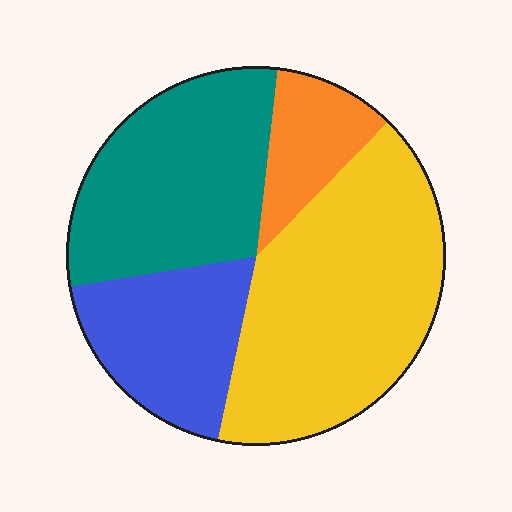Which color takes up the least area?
Orange, at roughly 10%.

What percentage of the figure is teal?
Teal takes up between a sixth and a third of the figure.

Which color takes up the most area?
Yellow, at roughly 40%.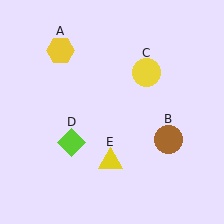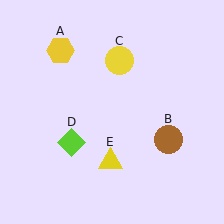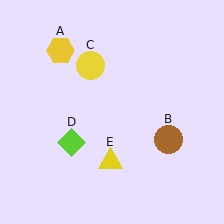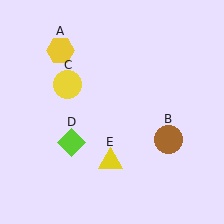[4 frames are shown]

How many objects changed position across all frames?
1 object changed position: yellow circle (object C).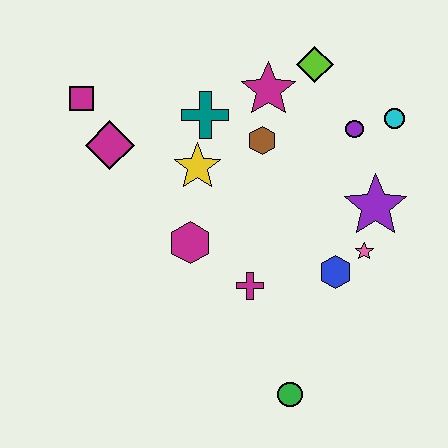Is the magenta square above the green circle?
Yes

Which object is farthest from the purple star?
The magenta square is farthest from the purple star.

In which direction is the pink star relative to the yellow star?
The pink star is to the right of the yellow star.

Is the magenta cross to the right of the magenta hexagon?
Yes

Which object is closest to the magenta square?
The magenta diamond is closest to the magenta square.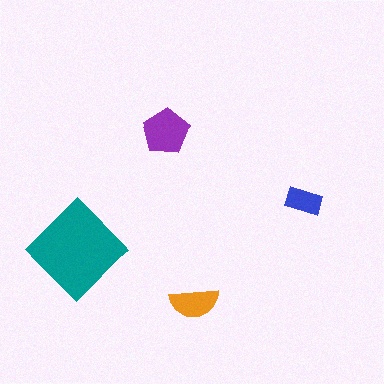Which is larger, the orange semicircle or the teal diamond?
The teal diamond.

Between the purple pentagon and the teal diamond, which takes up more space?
The teal diamond.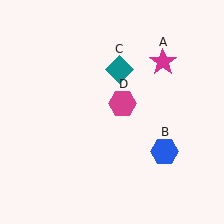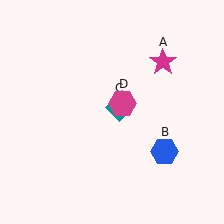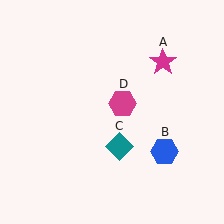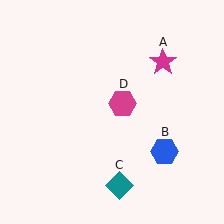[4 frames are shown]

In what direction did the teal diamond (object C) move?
The teal diamond (object C) moved down.